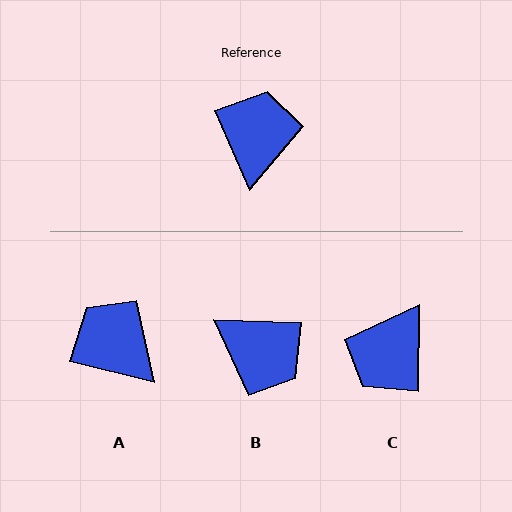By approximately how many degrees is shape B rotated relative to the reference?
Approximately 116 degrees clockwise.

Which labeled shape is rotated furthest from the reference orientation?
C, about 155 degrees away.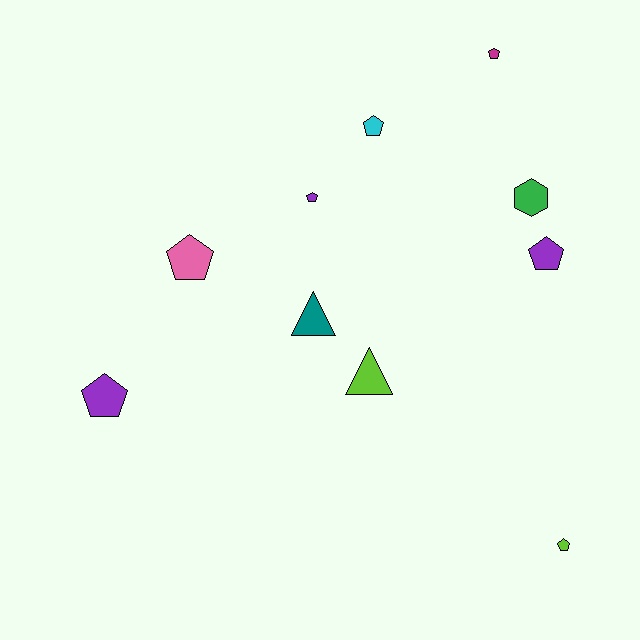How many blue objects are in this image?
There are no blue objects.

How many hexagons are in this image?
There is 1 hexagon.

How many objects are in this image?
There are 10 objects.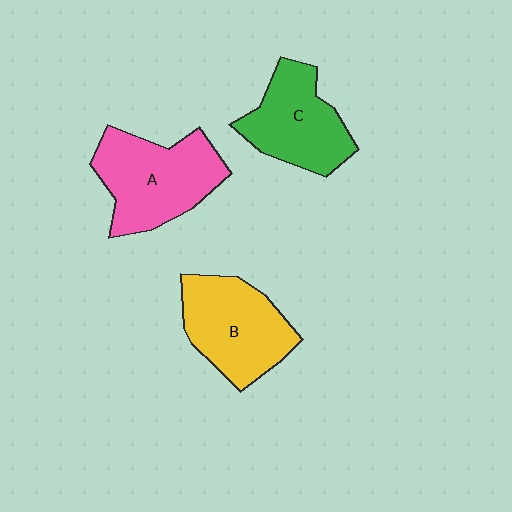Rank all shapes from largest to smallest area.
From largest to smallest: A (pink), B (yellow), C (green).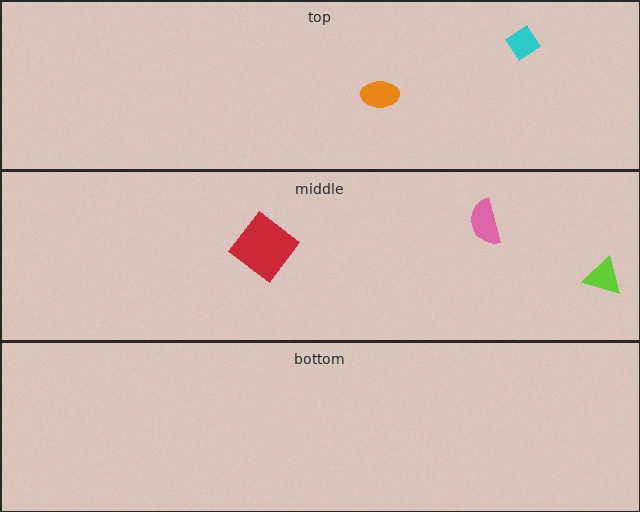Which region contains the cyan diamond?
The top region.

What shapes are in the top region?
The cyan diamond, the orange ellipse.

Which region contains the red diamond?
The middle region.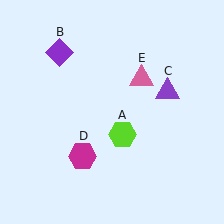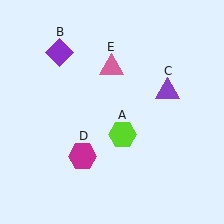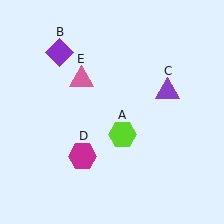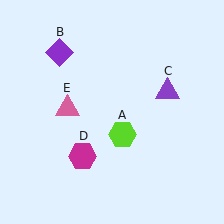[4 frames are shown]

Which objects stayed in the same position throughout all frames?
Lime hexagon (object A) and purple diamond (object B) and purple triangle (object C) and magenta hexagon (object D) remained stationary.